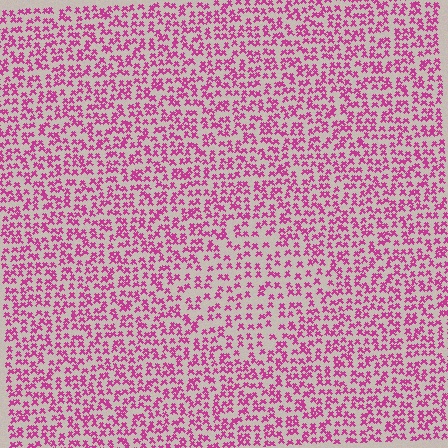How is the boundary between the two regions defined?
The boundary is defined by a change in element density (approximately 1.5x ratio). All elements are the same color, size, and shape.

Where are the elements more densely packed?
The elements are more densely packed outside the diamond boundary.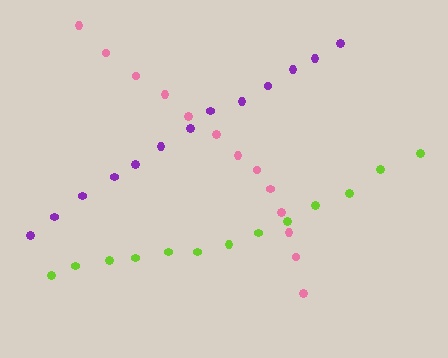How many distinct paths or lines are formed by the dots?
There are 3 distinct paths.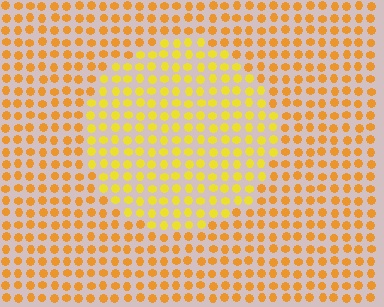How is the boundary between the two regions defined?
The boundary is defined purely by a slight shift in hue (about 24 degrees). Spacing, size, and orientation are identical on both sides.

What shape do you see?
I see a circle.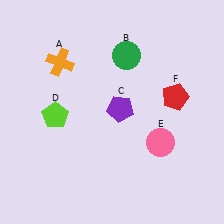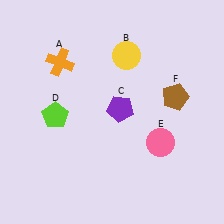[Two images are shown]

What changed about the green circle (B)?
In Image 1, B is green. In Image 2, it changed to yellow.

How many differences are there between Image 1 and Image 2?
There are 2 differences between the two images.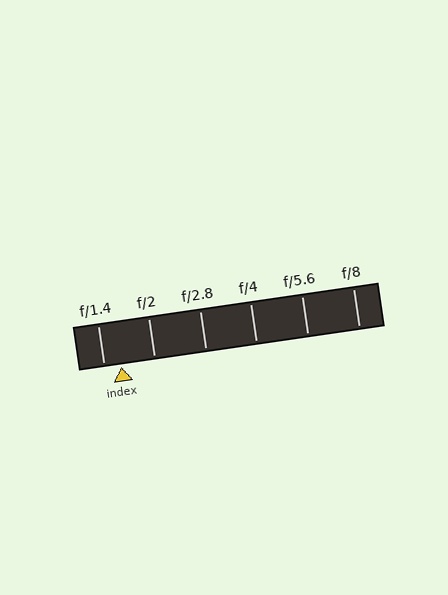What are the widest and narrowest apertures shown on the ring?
The widest aperture shown is f/1.4 and the narrowest is f/8.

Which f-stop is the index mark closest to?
The index mark is closest to f/1.4.